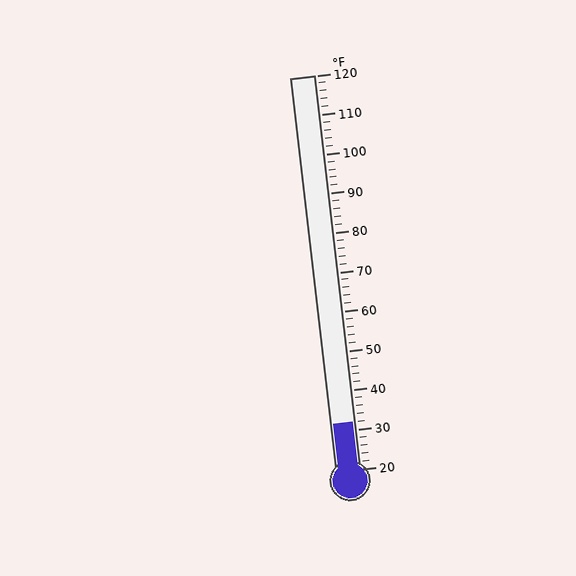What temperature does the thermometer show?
The thermometer shows approximately 32°F.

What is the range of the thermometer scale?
The thermometer scale ranges from 20°F to 120°F.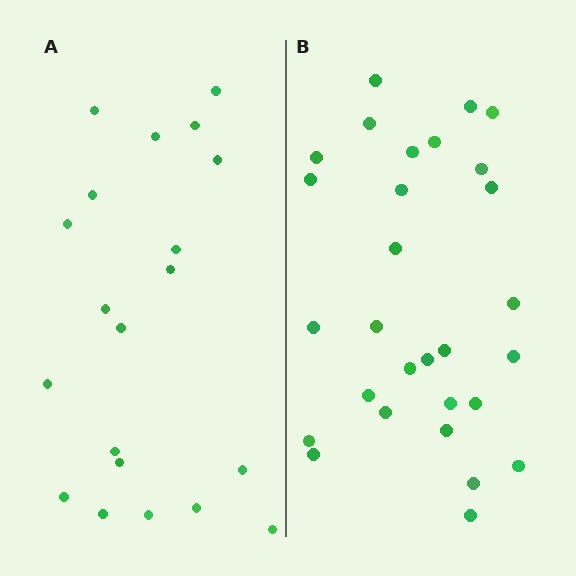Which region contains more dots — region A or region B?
Region B (the right region) has more dots.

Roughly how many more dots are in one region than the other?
Region B has roughly 8 or so more dots than region A.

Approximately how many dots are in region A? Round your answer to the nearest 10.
About 20 dots.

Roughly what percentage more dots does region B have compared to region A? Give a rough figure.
About 45% more.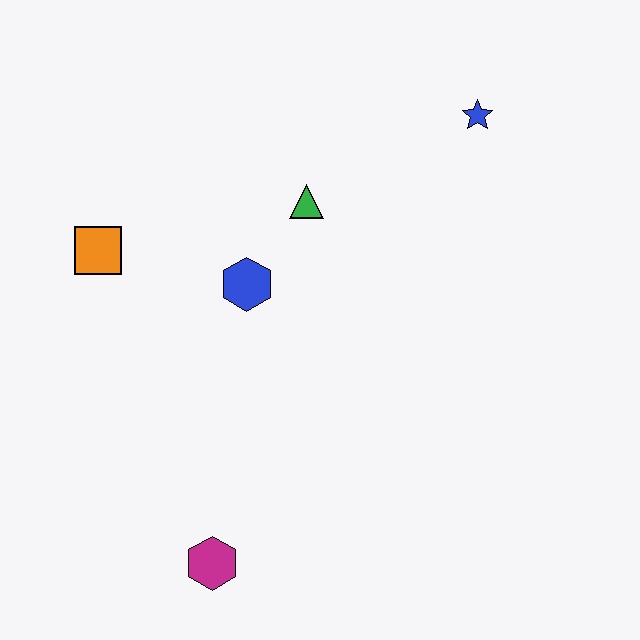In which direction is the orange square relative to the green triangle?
The orange square is to the left of the green triangle.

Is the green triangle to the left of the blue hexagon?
No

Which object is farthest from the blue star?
The magenta hexagon is farthest from the blue star.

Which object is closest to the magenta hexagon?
The blue hexagon is closest to the magenta hexagon.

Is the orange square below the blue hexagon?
No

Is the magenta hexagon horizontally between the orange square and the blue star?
Yes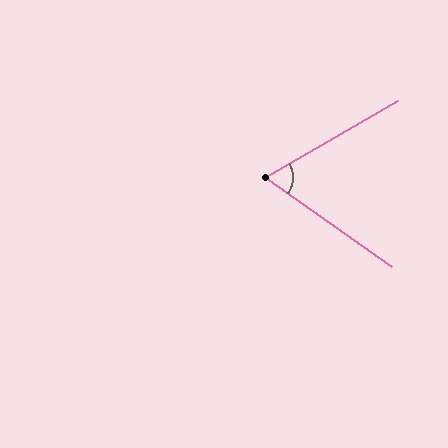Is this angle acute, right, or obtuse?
It is acute.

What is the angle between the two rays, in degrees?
Approximately 65 degrees.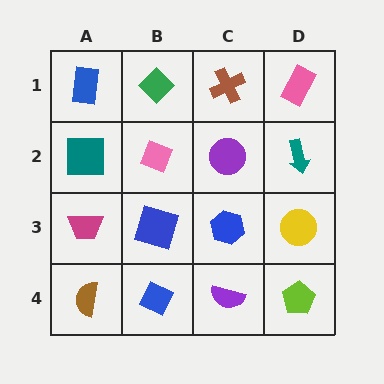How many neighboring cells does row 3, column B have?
4.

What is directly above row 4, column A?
A magenta trapezoid.